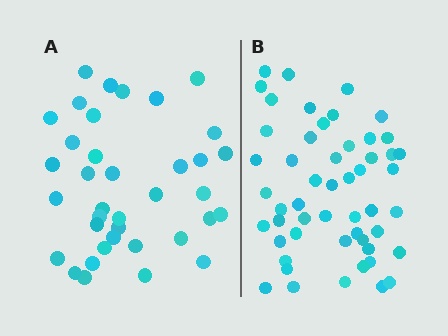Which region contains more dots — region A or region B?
Region B (the right region) has more dots.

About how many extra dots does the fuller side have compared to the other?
Region B has approximately 15 more dots than region A.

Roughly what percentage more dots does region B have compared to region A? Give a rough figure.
About 40% more.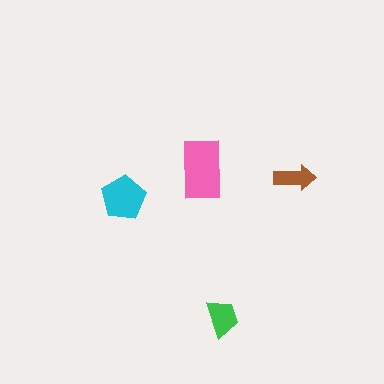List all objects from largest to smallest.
The pink rectangle, the cyan pentagon, the green trapezoid, the brown arrow.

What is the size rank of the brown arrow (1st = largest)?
4th.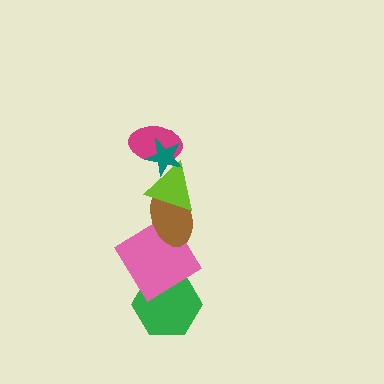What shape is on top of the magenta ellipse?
The teal star is on top of the magenta ellipse.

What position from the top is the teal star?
The teal star is 1st from the top.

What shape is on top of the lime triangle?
The magenta ellipse is on top of the lime triangle.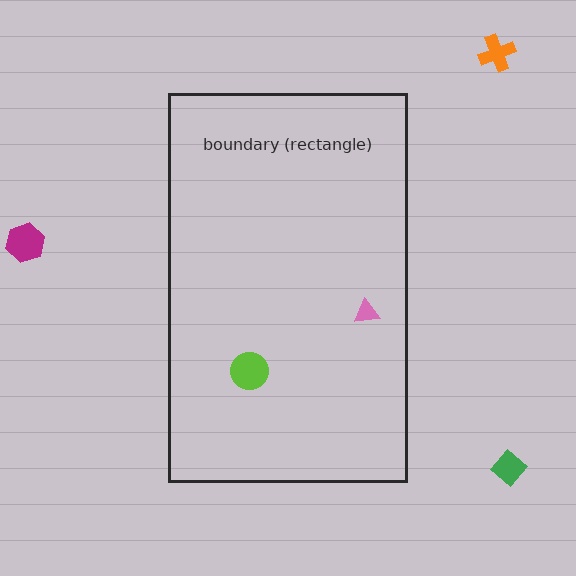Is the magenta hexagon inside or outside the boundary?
Outside.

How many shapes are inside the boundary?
2 inside, 3 outside.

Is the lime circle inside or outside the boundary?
Inside.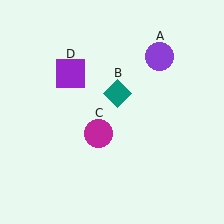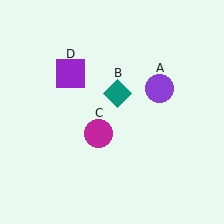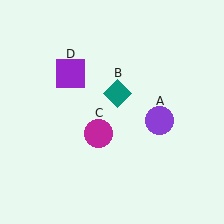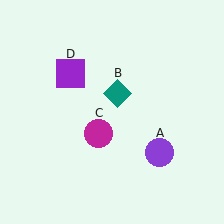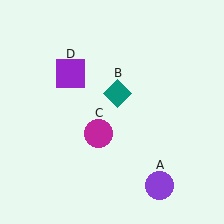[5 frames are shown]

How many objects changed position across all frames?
1 object changed position: purple circle (object A).